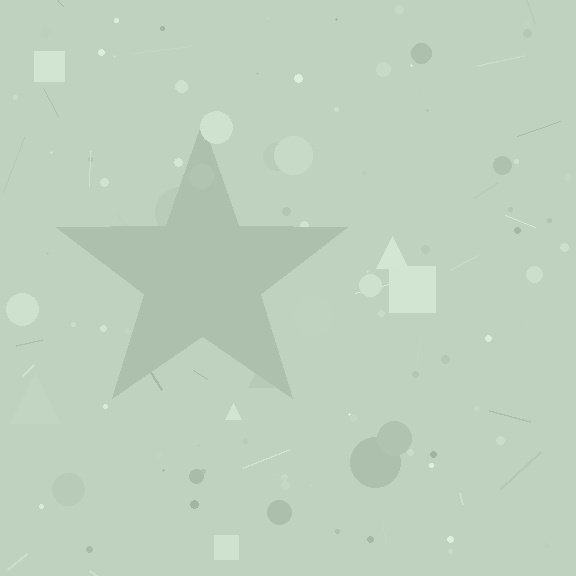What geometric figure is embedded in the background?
A star is embedded in the background.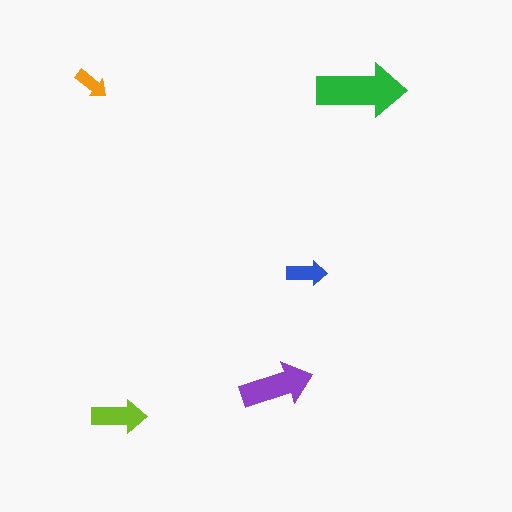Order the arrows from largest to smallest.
the green one, the purple one, the lime one, the blue one, the orange one.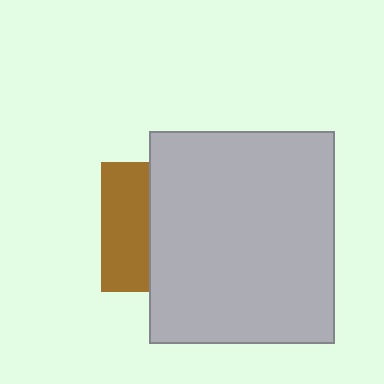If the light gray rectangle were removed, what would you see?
You would see the complete brown square.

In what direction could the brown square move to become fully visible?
The brown square could move left. That would shift it out from behind the light gray rectangle entirely.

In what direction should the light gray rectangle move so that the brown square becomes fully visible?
The light gray rectangle should move right. That is the shortest direction to clear the overlap and leave the brown square fully visible.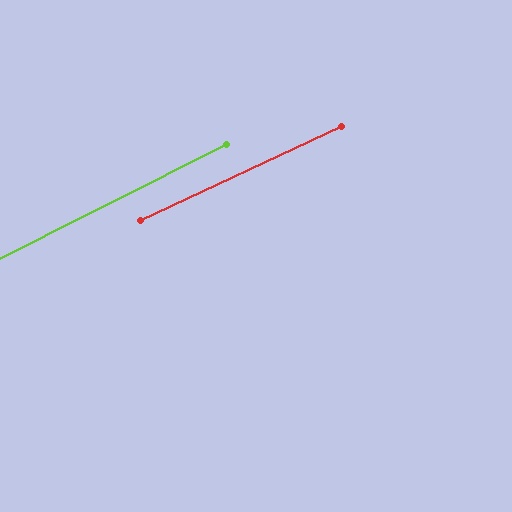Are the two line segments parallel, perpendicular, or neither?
Parallel — their directions differ by only 1.7°.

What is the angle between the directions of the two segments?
Approximately 2 degrees.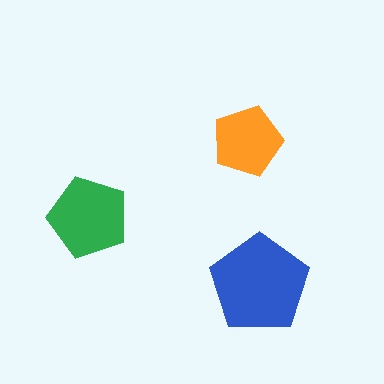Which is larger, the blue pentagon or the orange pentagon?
The blue one.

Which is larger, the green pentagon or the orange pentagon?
The green one.